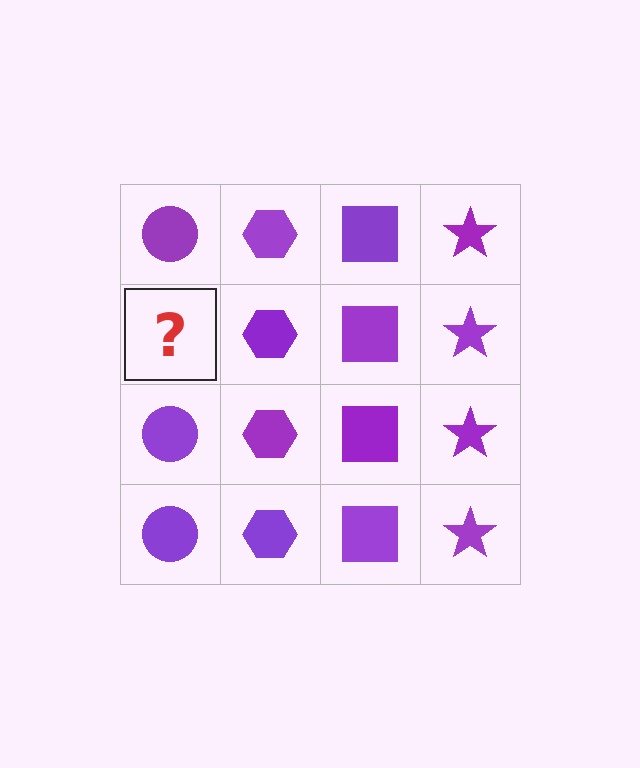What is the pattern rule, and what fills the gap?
The rule is that each column has a consistent shape. The gap should be filled with a purple circle.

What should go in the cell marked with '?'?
The missing cell should contain a purple circle.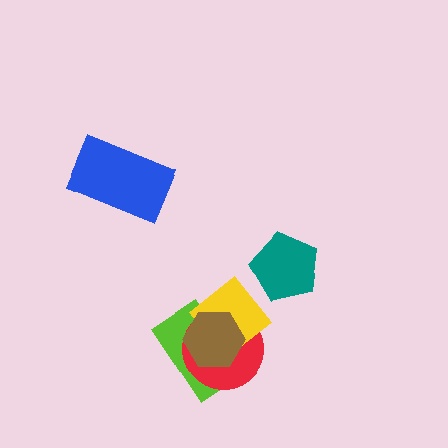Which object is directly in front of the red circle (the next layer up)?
The yellow diamond is directly in front of the red circle.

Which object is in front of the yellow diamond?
The brown hexagon is in front of the yellow diamond.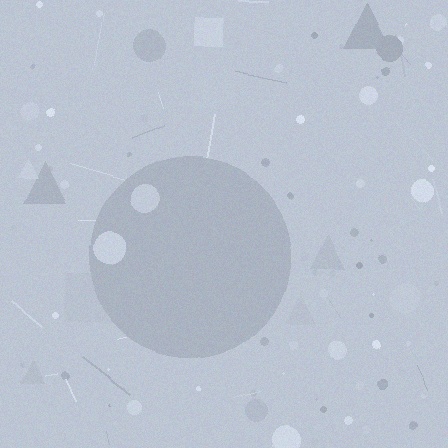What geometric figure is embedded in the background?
A circle is embedded in the background.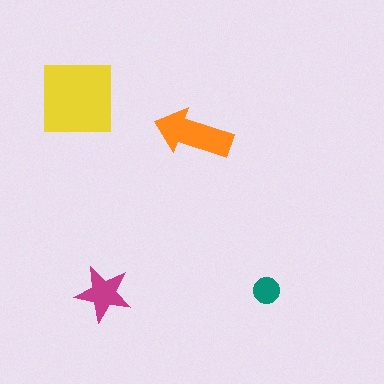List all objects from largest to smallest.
The yellow square, the orange arrow, the magenta star, the teal circle.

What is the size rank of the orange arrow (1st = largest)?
2nd.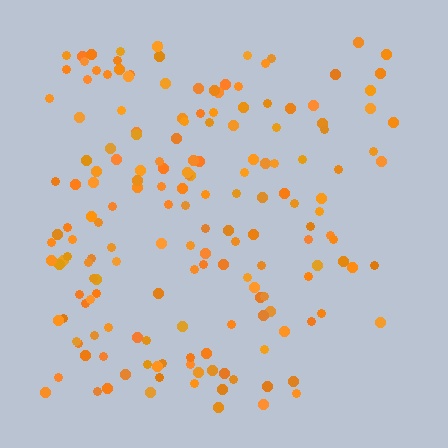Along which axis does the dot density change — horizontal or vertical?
Horizontal.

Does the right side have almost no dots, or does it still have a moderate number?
Still a moderate number, just noticeably fewer than the left.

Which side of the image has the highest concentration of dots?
The left.